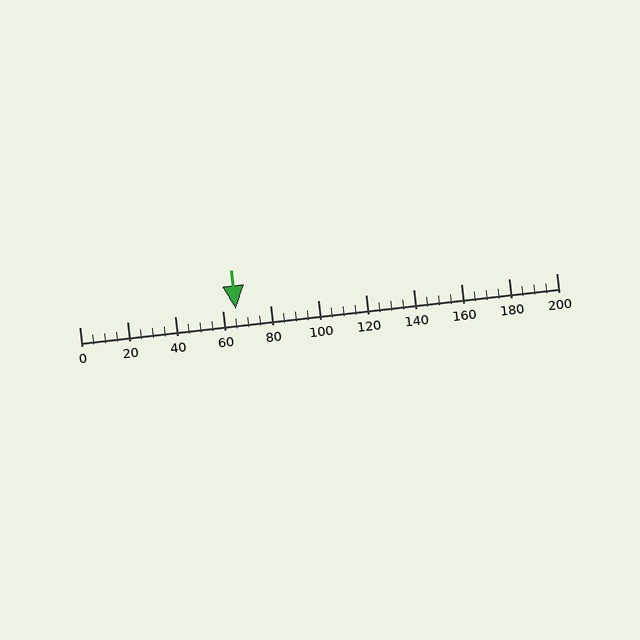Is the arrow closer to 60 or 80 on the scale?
The arrow is closer to 60.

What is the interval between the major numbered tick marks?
The major tick marks are spaced 20 units apart.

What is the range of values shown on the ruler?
The ruler shows values from 0 to 200.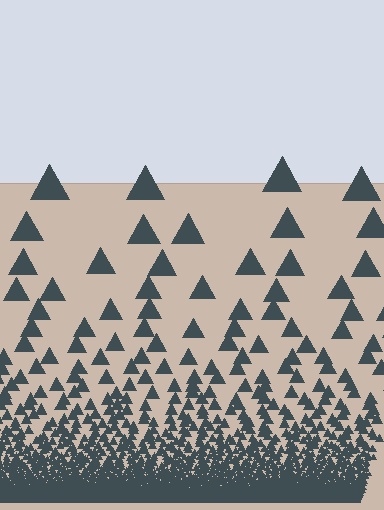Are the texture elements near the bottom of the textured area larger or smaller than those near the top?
Smaller. The gradient is inverted — elements near the bottom are smaller and denser.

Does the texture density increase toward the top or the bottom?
Density increases toward the bottom.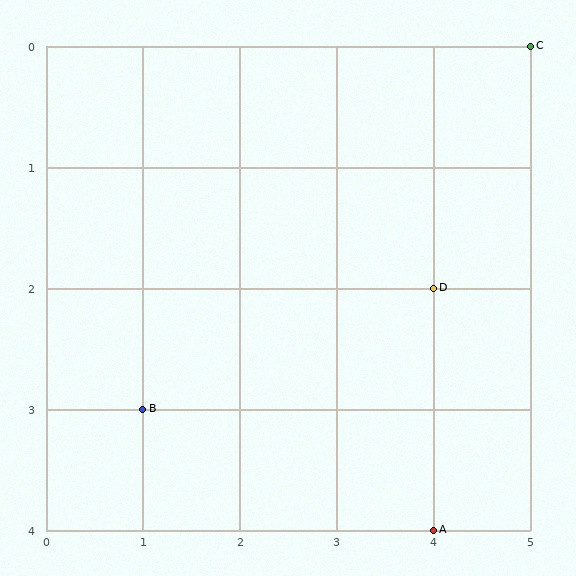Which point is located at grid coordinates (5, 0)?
Point C is at (5, 0).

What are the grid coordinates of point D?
Point D is at grid coordinates (4, 2).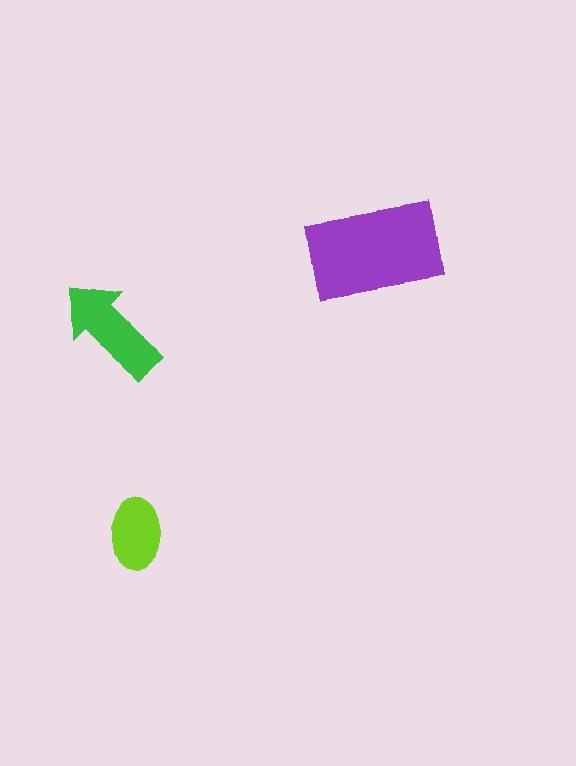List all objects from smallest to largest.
The lime ellipse, the green arrow, the purple rectangle.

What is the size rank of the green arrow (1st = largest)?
2nd.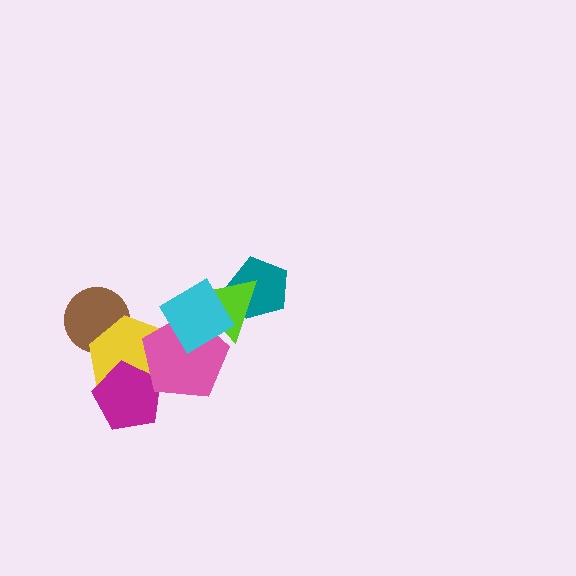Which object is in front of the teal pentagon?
The lime triangle is in front of the teal pentagon.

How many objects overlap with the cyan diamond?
2 objects overlap with the cyan diamond.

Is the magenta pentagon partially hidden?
Yes, it is partially covered by another shape.